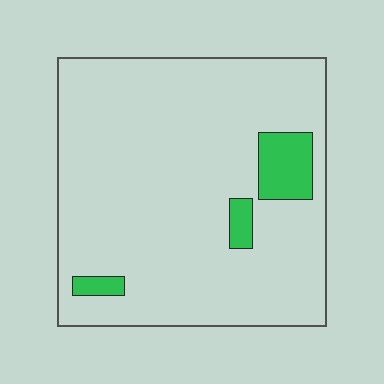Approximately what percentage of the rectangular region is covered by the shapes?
Approximately 10%.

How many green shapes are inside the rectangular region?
3.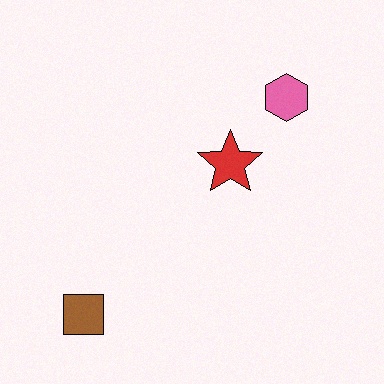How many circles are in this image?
There are no circles.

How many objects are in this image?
There are 3 objects.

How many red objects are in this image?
There is 1 red object.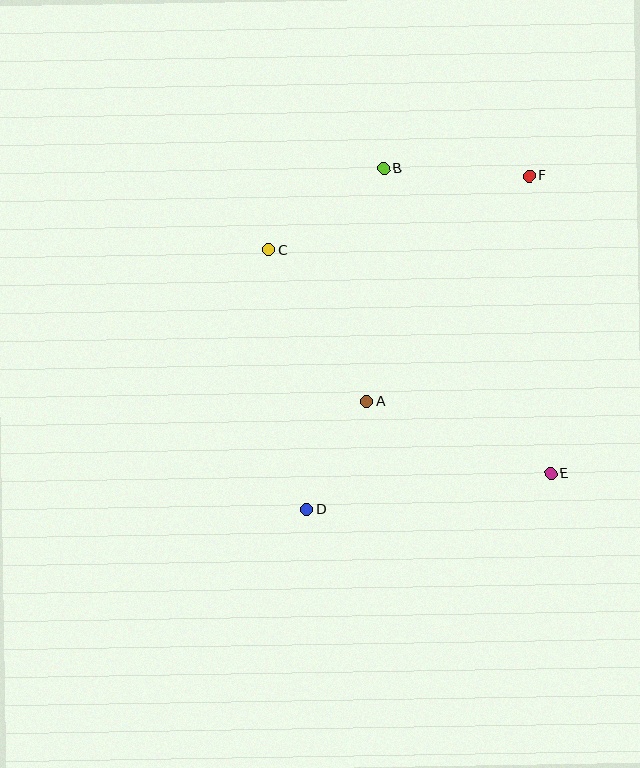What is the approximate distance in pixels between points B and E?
The distance between B and E is approximately 348 pixels.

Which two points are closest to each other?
Points A and D are closest to each other.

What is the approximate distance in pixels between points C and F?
The distance between C and F is approximately 271 pixels.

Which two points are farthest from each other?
Points D and F are farthest from each other.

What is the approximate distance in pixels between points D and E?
The distance between D and E is approximately 247 pixels.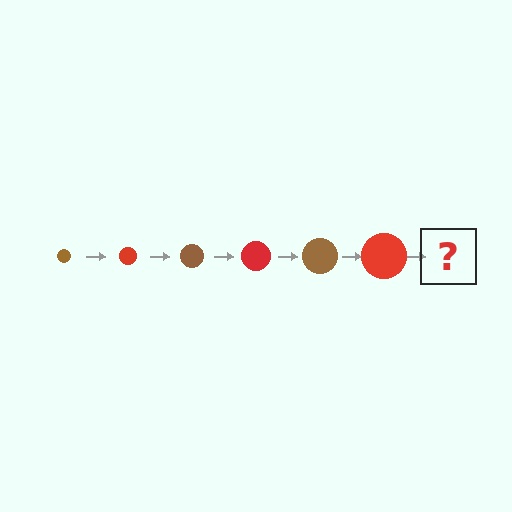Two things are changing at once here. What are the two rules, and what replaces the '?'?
The two rules are that the circle grows larger each step and the color cycles through brown and red. The '?' should be a brown circle, larger than the previous one.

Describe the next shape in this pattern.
It should be a brown circle, larger than the previous one.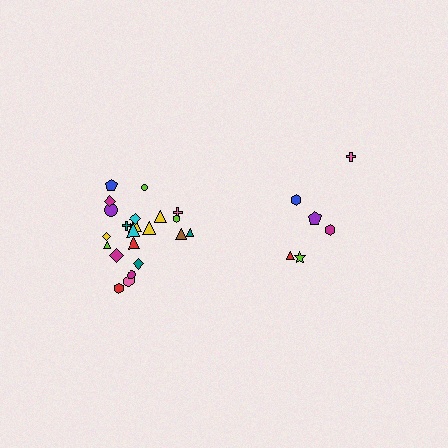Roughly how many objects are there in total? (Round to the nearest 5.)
Roughly 30 objects in total.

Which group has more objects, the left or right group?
The left group.